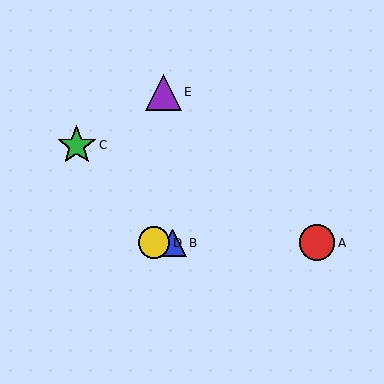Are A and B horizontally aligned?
Yes, both are at y≈243.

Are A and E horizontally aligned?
No, A is at y≈243 and E is at y≈92.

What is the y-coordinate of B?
Object B is at y≈243.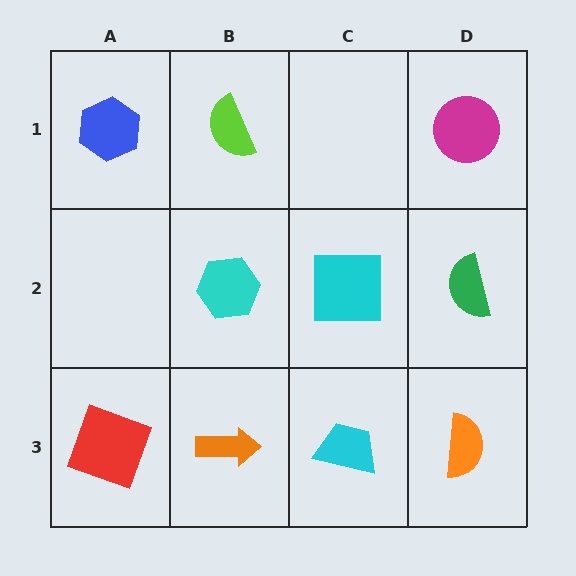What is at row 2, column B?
A cyan hexagon.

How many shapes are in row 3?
4 shapes.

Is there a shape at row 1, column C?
No, that cell is empty.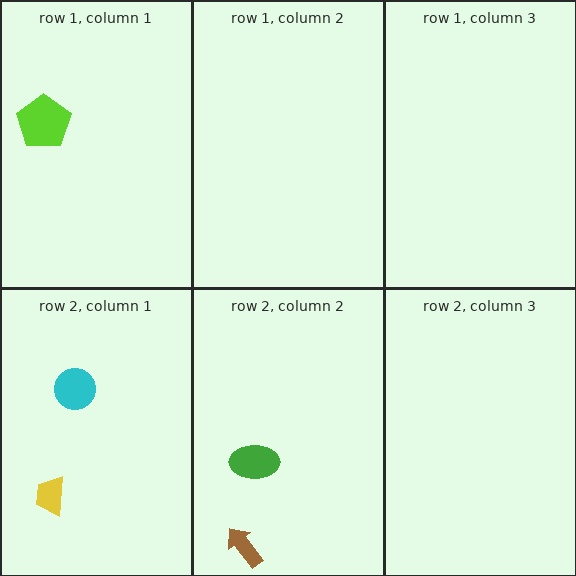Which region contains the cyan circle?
The row 2, column 1 region.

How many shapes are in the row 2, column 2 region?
2.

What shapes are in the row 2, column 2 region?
The brown arrow, the green ellipse.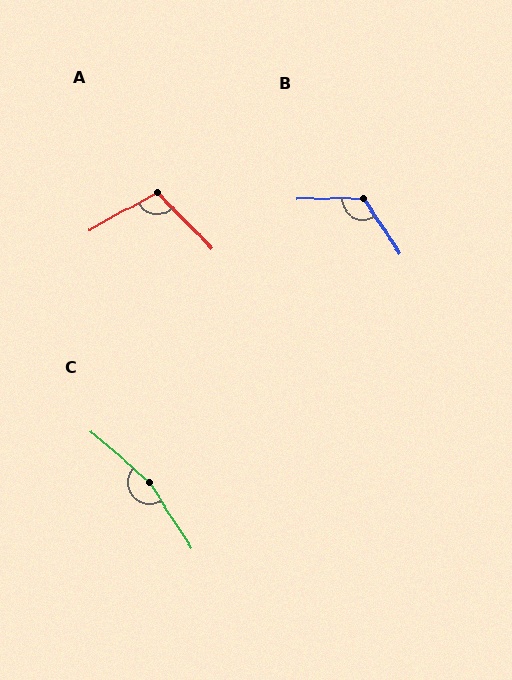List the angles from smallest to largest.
A (106°), B (123°), C (163°).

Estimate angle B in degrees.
Approximately 123 degrees.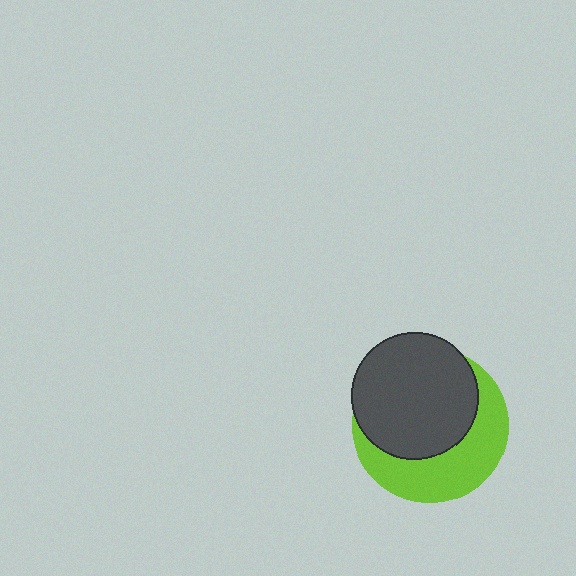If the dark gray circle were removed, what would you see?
You would see the complete lime circle.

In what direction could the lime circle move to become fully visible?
The lime circle could move toward the lower-right. That would shift it out from behind the dark gray circle entirely.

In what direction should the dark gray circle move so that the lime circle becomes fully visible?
The dark gray circle should move toward the upper-left. That is the shortest direction to clear the overlap and leave the lime circle fully visible.